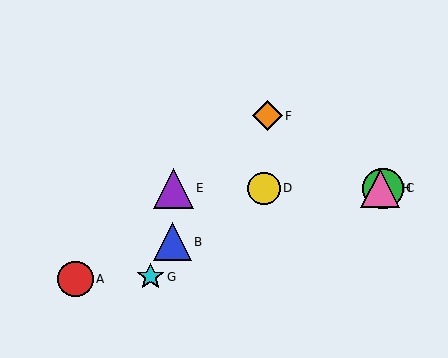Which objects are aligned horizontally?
Objects C, D, E, H are aligned horizontally.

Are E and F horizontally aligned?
No, E is at y≈188 and F is at y≈116.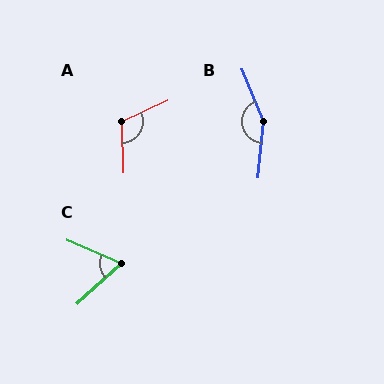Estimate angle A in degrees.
Approximately 114 degrees.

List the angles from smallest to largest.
C (65°), A (114°), B (152°).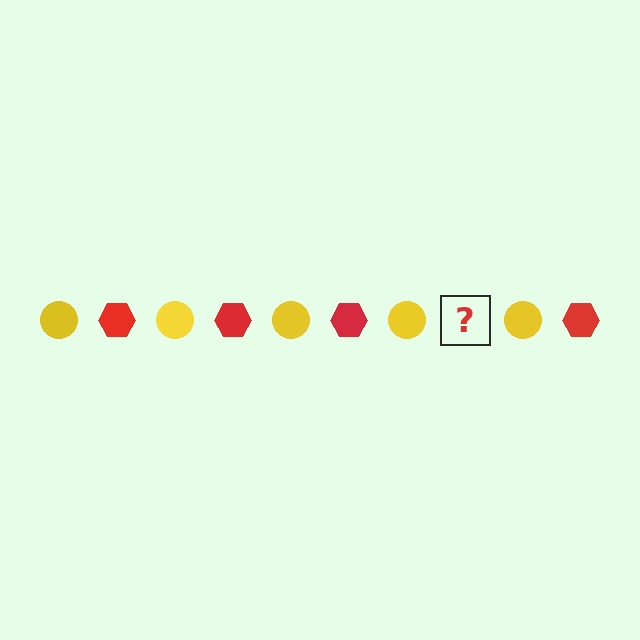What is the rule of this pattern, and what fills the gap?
The rule is that the pattern alternates between yellow circle and red hexagon. The gap should be filled with a red hexagon.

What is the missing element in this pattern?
The missing element is a red hexagon.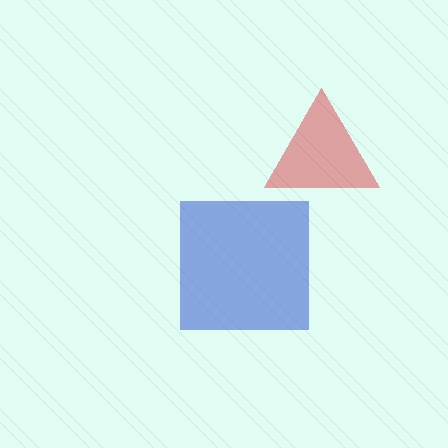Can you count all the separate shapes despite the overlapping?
Yes, there are 2 separate shapes.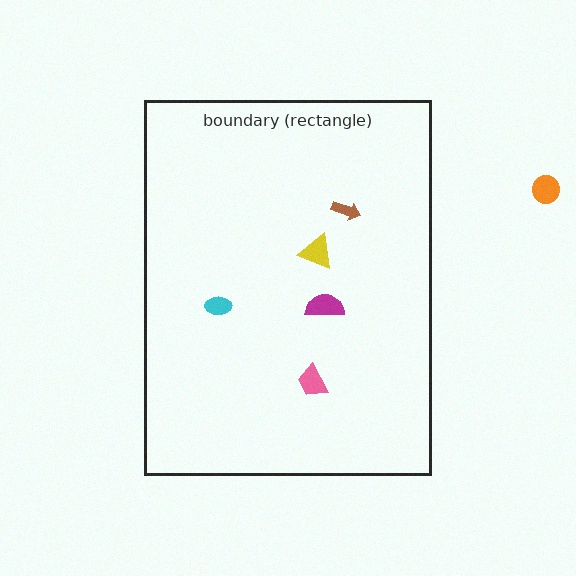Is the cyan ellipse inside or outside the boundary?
Inside.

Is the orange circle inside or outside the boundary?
Outside.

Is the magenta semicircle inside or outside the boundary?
Inside.